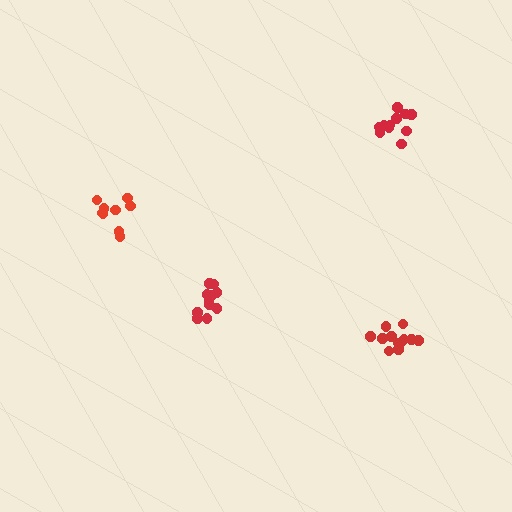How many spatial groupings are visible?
There are 4 spatial groupings.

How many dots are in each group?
Group 1: 12 dots, Group 2: 12 dots, Group 3: 9 dots, Group 4: 11 dots (44 total).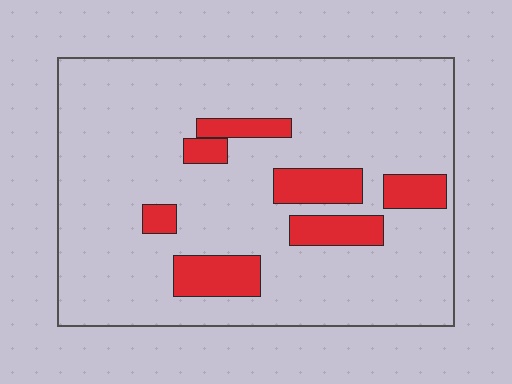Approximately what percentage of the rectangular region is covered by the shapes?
Approximately 15%.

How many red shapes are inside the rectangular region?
7.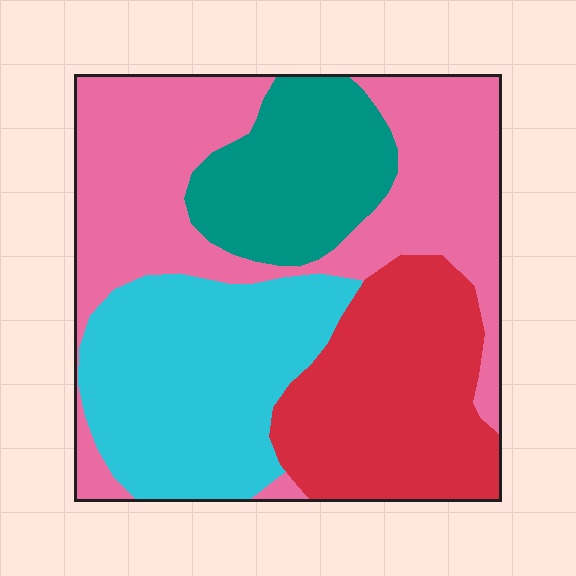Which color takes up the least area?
Teal, at roughly 15%.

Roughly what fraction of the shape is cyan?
Cyan covers around 25% of the shape.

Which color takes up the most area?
Pink, at roughly 35%.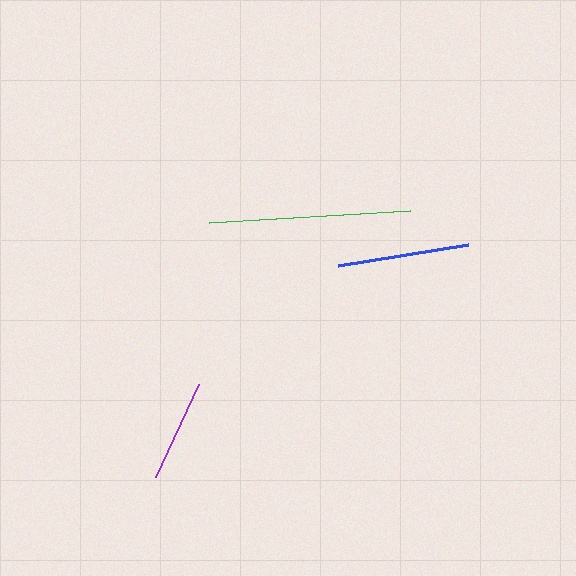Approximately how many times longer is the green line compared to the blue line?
The green line is approximately 1.5 times the length of the blue line.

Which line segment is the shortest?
The purple line is the shortest at approximately 103 pixels.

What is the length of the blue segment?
The blue segment is approximately 132 pixels long.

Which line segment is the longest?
The green line is the longest at approximately 201 pixels.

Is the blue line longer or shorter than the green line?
The green line is longer than the blue line.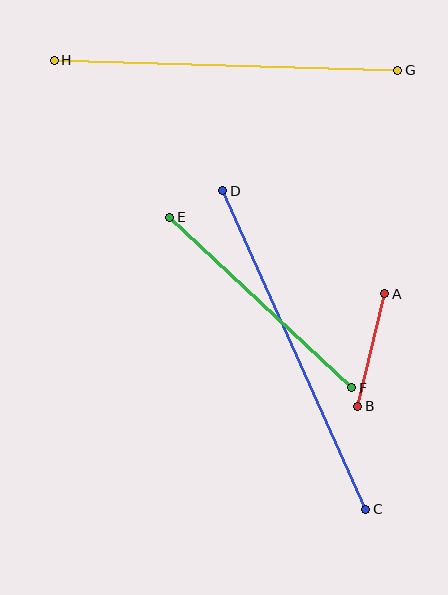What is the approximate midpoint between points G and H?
The midpoint is at approximately (226, 65) pixels.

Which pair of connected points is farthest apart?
Points C and D are farthest apart.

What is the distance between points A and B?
The distance is approximately 116 pixels.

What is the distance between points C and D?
The distance is approximately 349 pixels.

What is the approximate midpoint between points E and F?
The midpoint is at approximately (261, 303) pixels.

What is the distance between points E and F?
The distance is approximately 249 pixels.